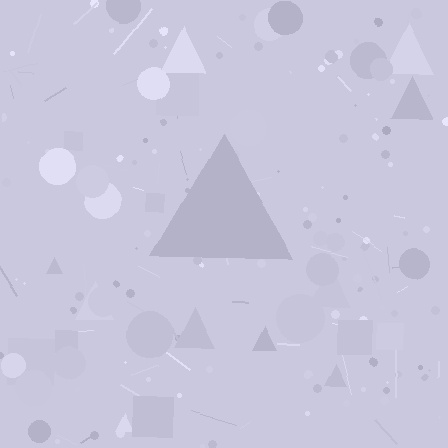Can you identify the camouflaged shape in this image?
The camouflaged shape is a triangle.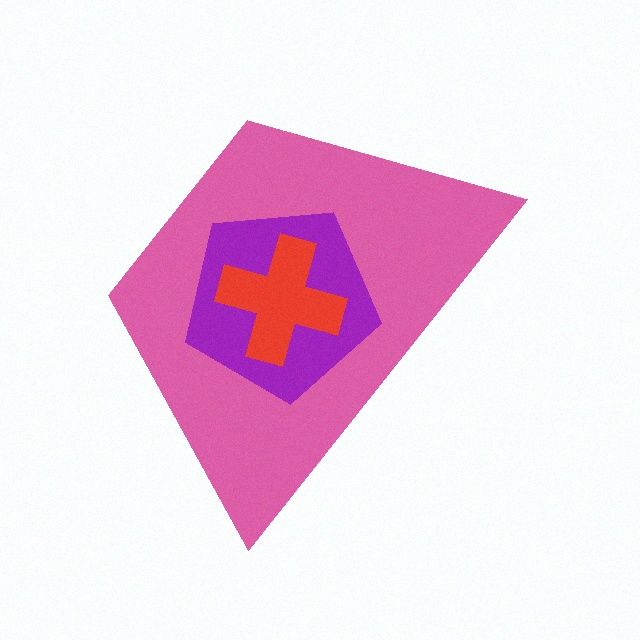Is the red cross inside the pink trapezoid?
Yes.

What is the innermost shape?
The red cross.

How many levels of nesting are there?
3.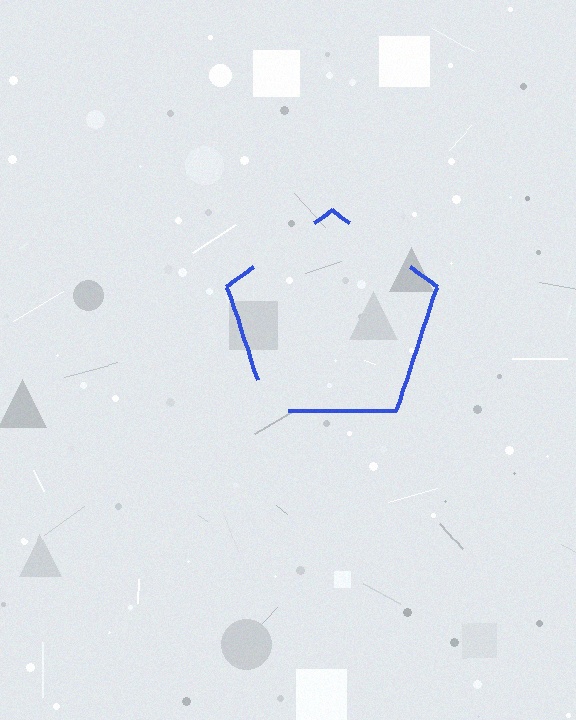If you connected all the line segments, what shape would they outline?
They would outline a pentagon.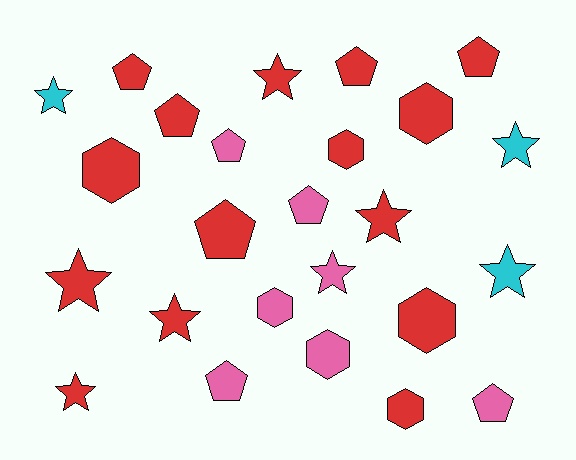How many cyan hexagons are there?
There are no cyan hexagons.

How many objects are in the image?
There are 25 objects.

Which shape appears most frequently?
Pentagon, with 9 objects.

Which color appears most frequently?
Red, with 15 objects.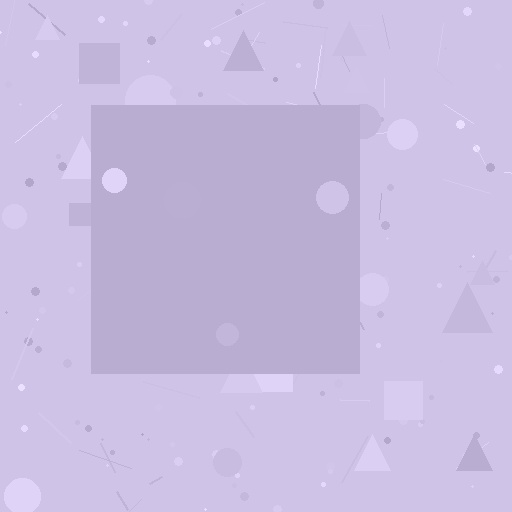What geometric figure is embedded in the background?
A square is embedded in the background.